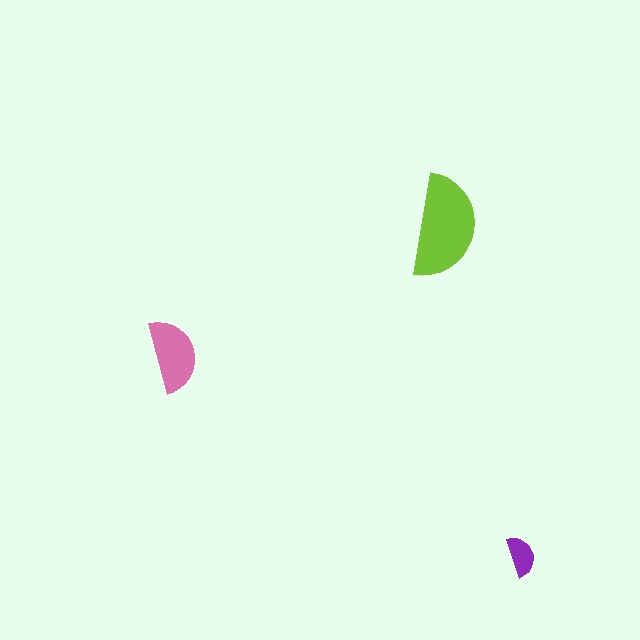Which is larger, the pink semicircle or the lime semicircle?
The lime one.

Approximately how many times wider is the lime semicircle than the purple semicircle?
About 2.5 times wider.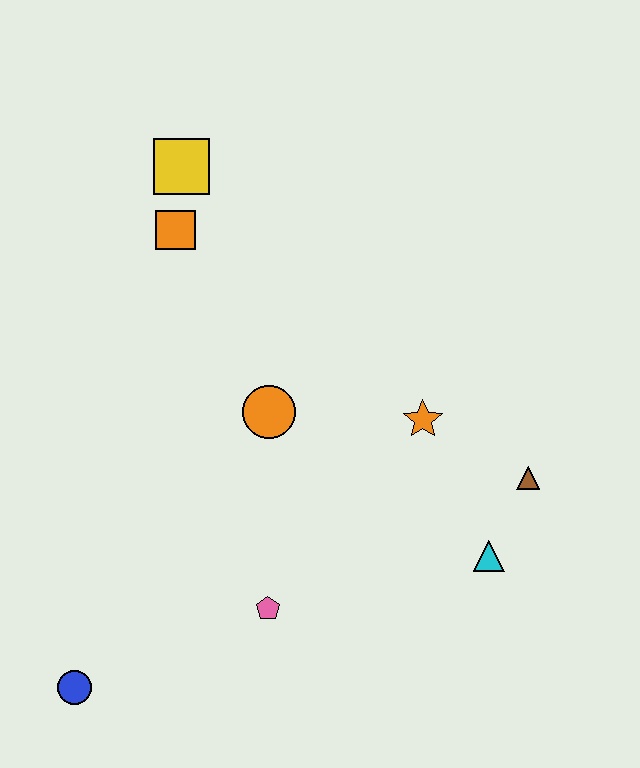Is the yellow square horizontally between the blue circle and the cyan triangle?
Yes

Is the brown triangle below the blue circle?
No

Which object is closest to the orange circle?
The orange star is closest to the orange circle.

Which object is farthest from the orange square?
The blue circle is farthest from the orange square.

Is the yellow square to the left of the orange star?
Yes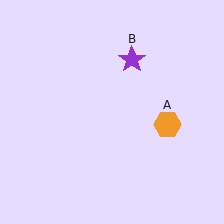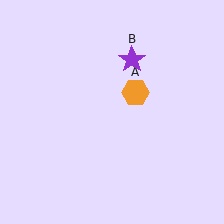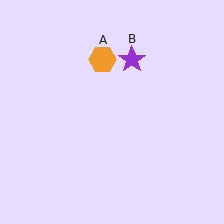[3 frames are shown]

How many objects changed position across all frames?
1 object changed position: orange hexagon (object A).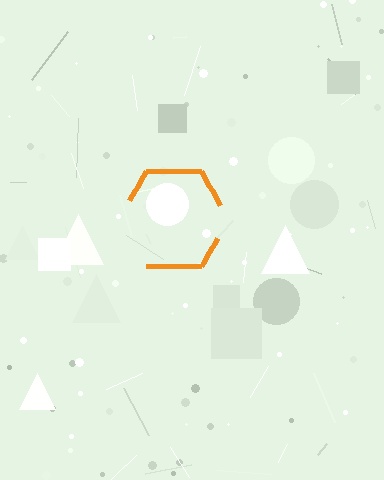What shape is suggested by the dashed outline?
The dashed outline suggests a hexagon.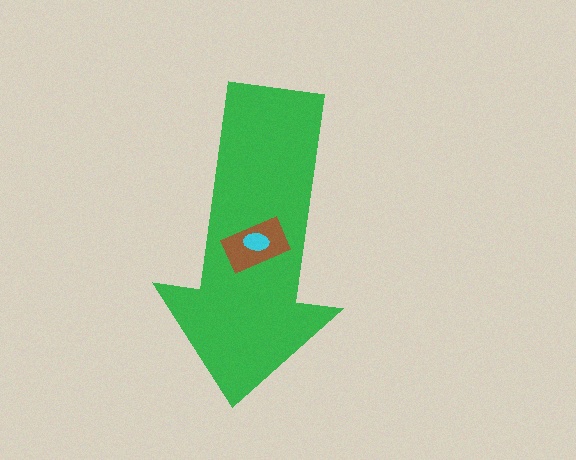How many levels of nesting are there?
3.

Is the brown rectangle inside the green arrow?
Yes.